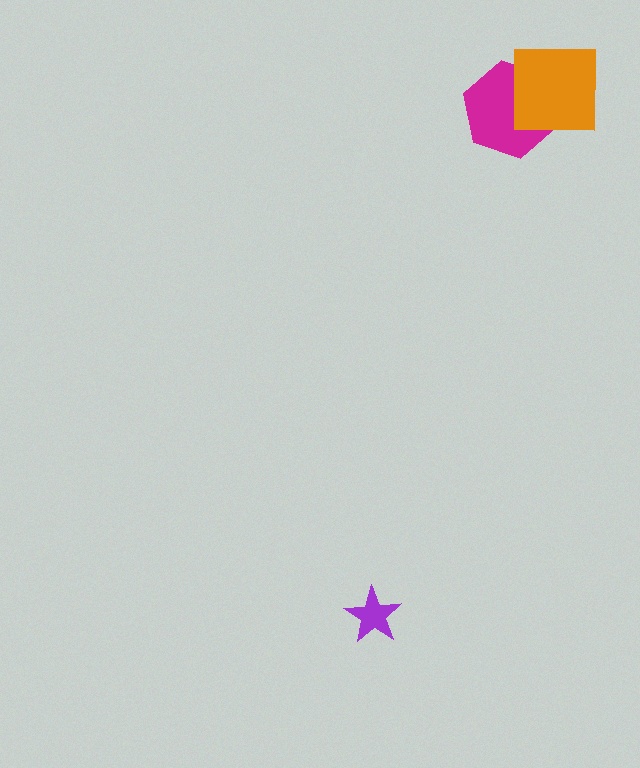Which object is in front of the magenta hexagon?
The orange square is in front of the magenta hexagon.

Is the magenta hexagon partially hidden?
Yes, it is partially covered by another shape.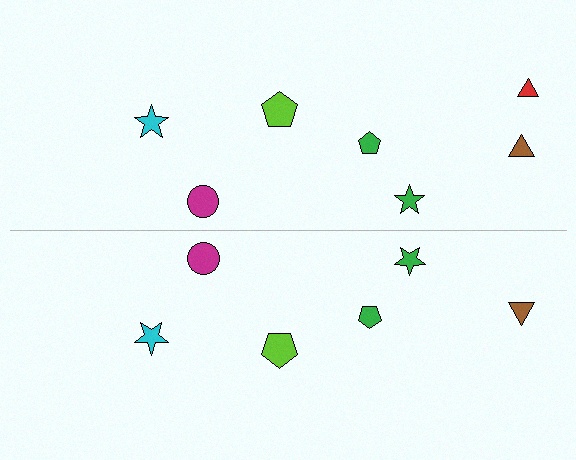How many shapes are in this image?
There are 13 shapes in this image.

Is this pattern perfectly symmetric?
No, the pattern is not perfectly symmetric. A red triangle is missing from the bottom side.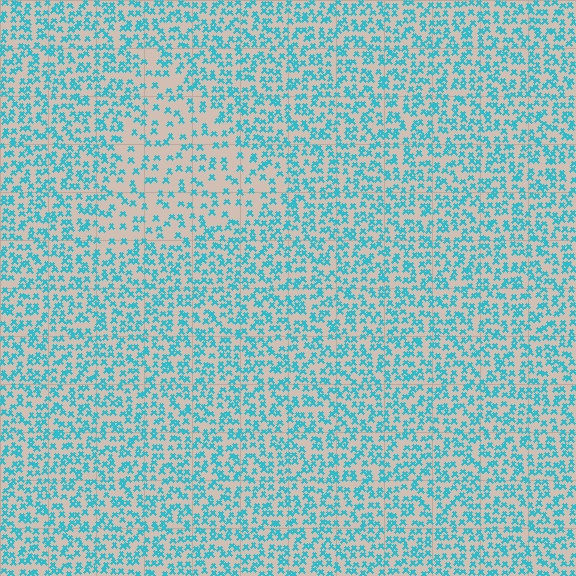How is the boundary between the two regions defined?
The boundary is defined by a change in element density (approximately 1.9x ratio). All elements are the same color, size, and shape.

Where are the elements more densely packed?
The elements are more densely packed outside the triangle boundary.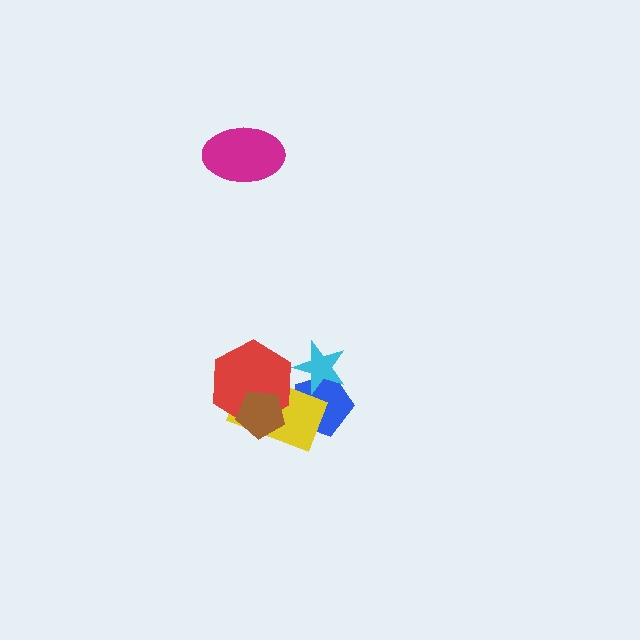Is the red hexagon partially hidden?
Yes, it is partially covered by another shape.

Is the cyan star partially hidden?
No, no other shape covers it.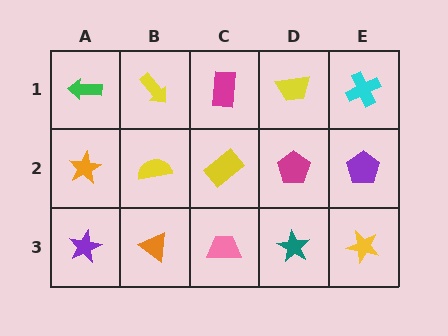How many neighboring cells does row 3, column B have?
3.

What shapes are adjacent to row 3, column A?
An orange star (row 2, column A), an orange triangle (row 3, column B).